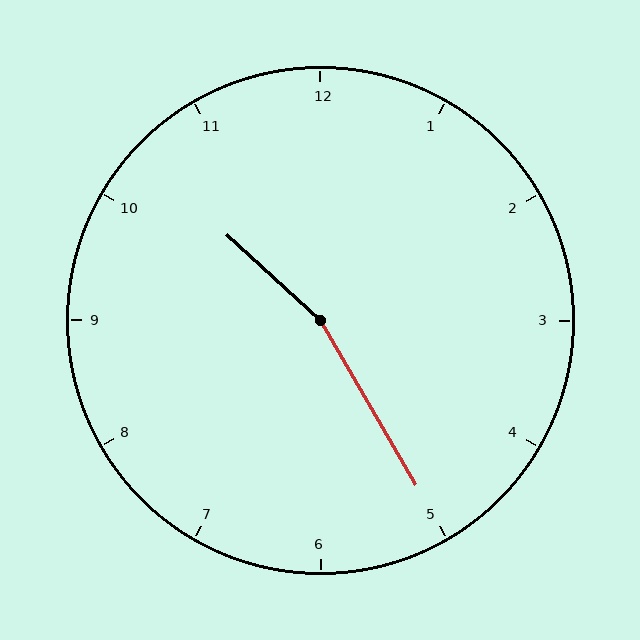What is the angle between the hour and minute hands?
Approximately 162 degrees.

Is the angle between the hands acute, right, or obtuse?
It is obtuse.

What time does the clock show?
10:25.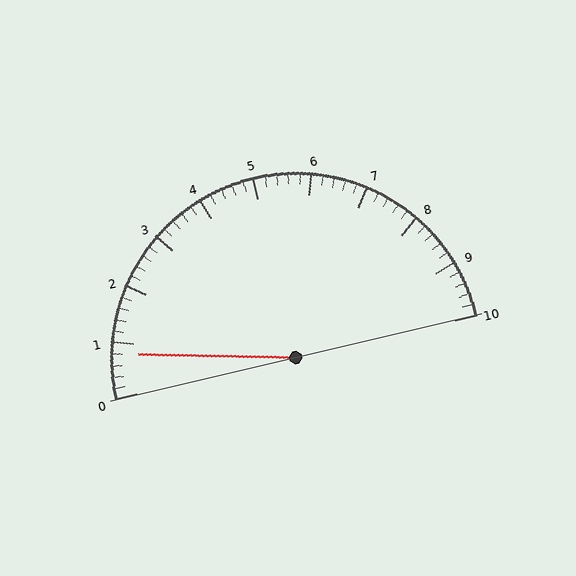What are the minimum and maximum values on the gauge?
The gauge ranges from 0 to 10.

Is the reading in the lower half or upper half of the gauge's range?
The reading is in the lower half of the range (0 to 10).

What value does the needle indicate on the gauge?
The needle indicates approximately 0.8.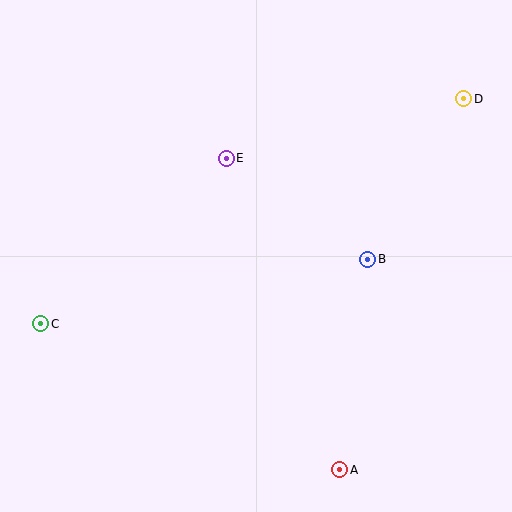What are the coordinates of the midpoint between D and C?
The midpoint between D and C is at (252, 211).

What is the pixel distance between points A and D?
The distance between A and D is 391 pixels.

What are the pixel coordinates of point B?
Point B is at (368, 259).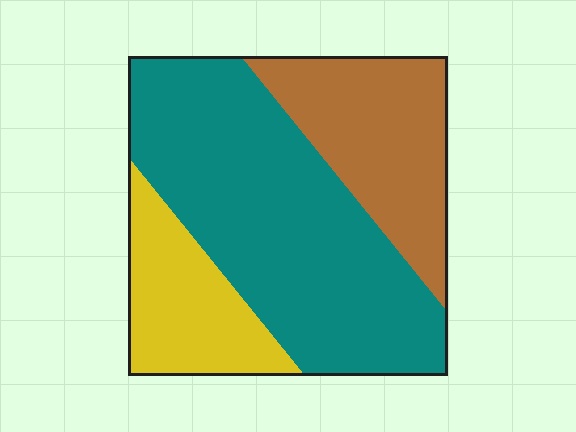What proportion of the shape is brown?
Brown covers about 25% of the shape.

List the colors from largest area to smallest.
From largest to smallest: teal, brown, yellow.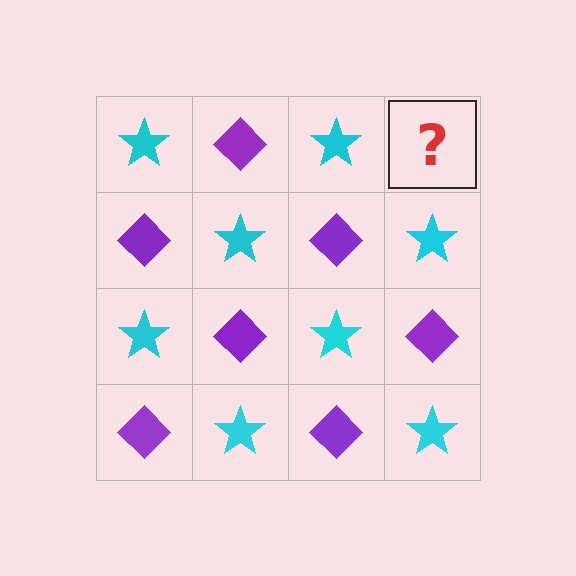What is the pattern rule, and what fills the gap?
The rule is that it alternates cyan star and purple diamond in a checkerboard pattern. The gap should be filled with a purple diamond.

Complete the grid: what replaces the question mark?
The question mark should be replaced with a purple diamond.